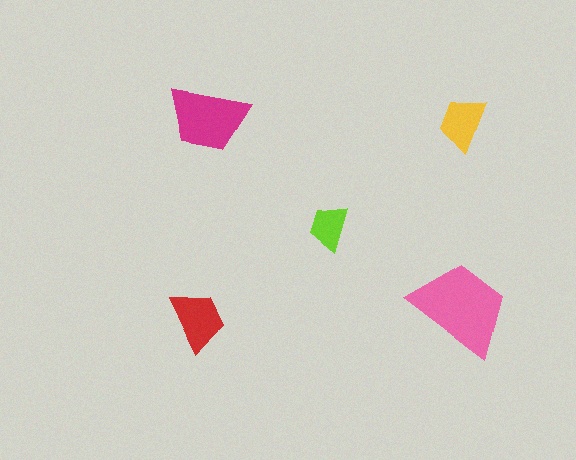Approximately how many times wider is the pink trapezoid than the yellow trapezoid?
About 2 times wider.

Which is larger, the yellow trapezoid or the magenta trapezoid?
The magenta one.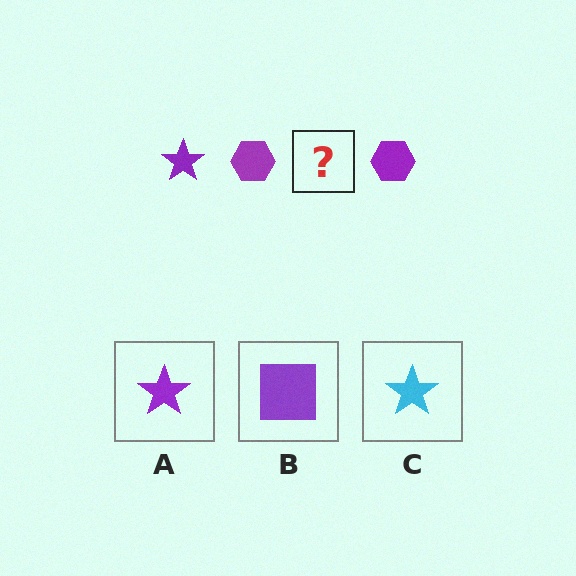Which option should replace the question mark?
Option A.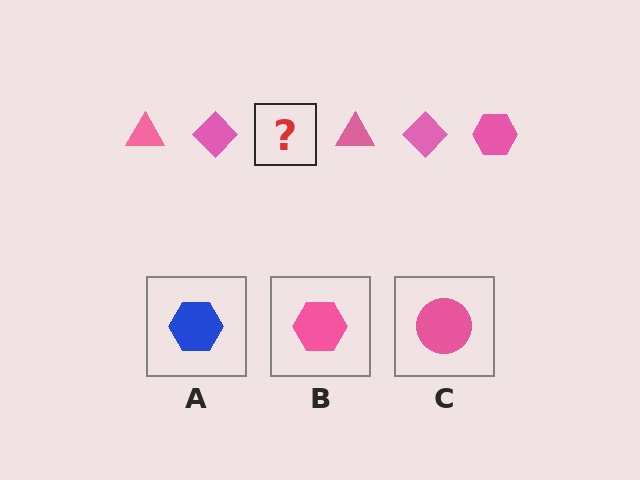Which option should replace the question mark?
Option B.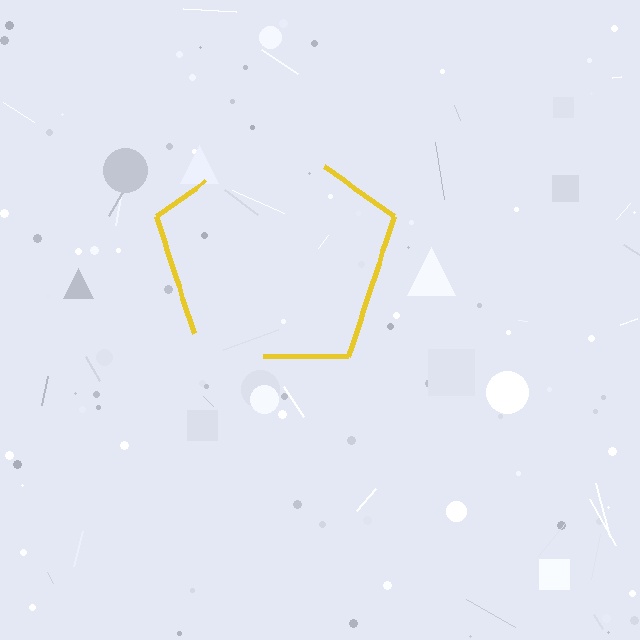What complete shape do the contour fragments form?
The contour fragments form a pentagon.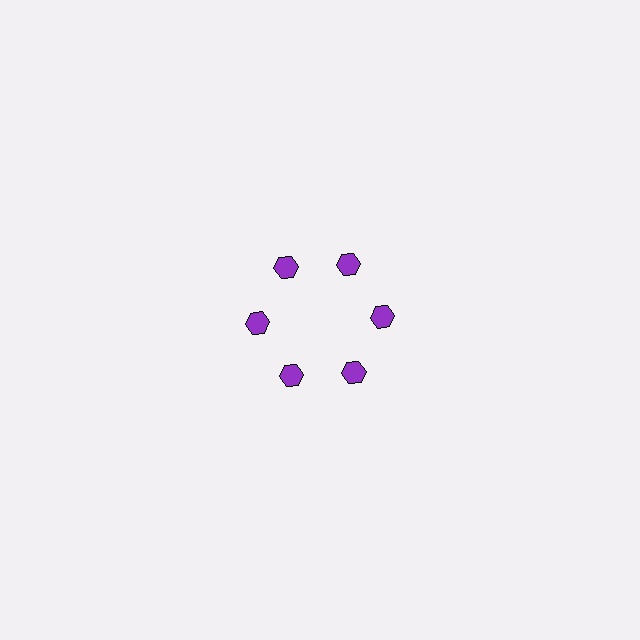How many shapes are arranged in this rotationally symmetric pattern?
There are 6 shapes, arranged in 6 groups of 1.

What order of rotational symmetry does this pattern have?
This pattern has 6-fold rotational symmetry.